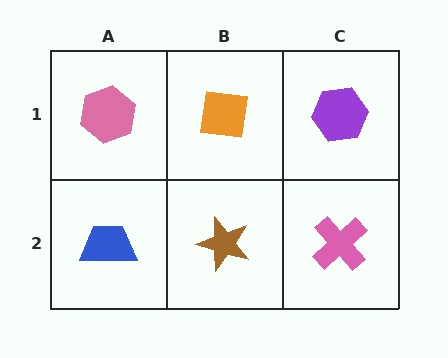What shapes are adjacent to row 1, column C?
A pink cross (row 2, column C), an orange square (row 1, column B).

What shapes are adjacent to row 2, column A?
A pink hexagon (row 1, column A), a brown star (row 2, column B).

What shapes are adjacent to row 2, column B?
An orange square (row 1, column B), a blue trapezoid (row 2, column A), a pink cross (row 2, column C).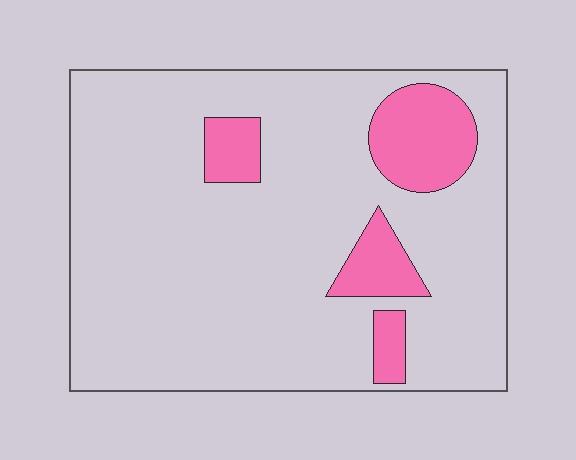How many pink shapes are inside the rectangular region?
4.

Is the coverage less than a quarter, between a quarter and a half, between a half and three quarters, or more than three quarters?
Less than a quarter.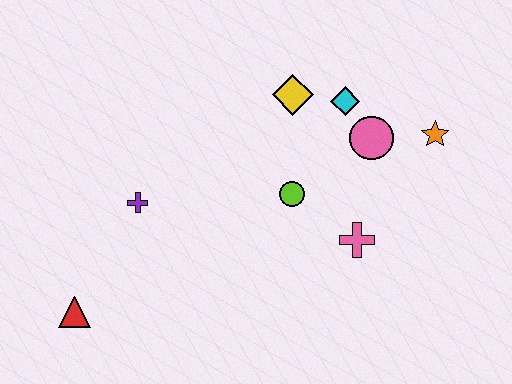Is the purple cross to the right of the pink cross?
No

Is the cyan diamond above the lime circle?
Yes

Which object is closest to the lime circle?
The pink cross is closest to the lime circle.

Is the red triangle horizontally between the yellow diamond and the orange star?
No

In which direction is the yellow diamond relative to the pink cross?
The yellow diamond is above the pink cross.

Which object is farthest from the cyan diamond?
The red triangle is farthest from the cyan diamond.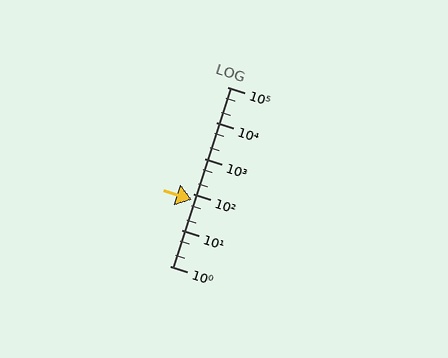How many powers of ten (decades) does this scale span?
The scale spans 5 decades, from 1 to 100000.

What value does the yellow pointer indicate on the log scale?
The pointer indicates approximately 71.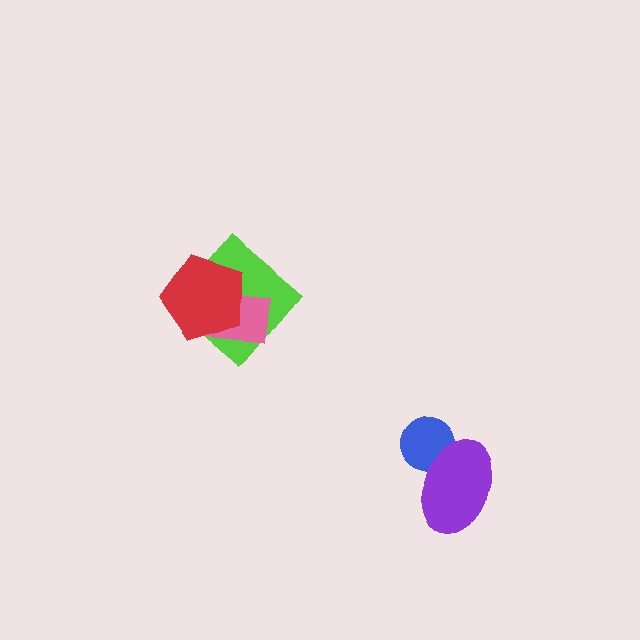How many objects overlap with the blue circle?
1 object overlaps with the blue circle.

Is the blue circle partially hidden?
Yes, it is partially covered by another shape.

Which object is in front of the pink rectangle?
The red pentagon is in front of the pink rectangle.